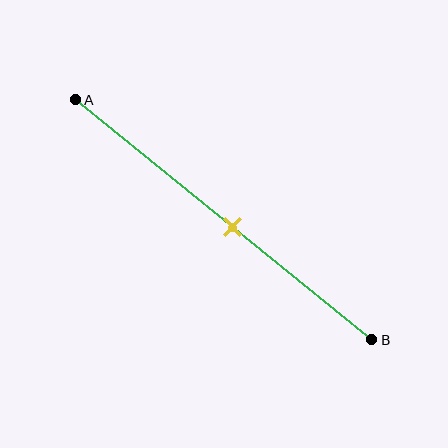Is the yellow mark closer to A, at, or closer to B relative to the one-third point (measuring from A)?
The yellow mark is closer to point B than the one-third point of segment AB.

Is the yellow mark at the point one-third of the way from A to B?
No, the mark is at about 55% from A, not at the 33% one-third point.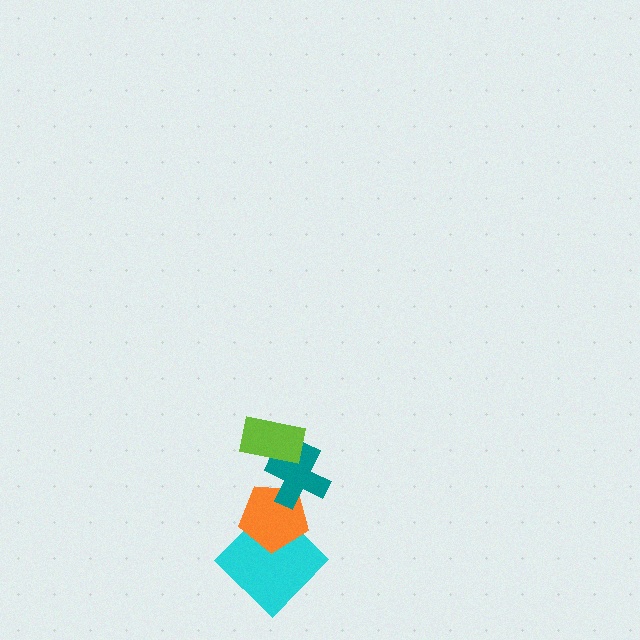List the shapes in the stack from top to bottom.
From top to bottom: the lime rectangle, the teal cross, the orange pentagon, the cyan diamond.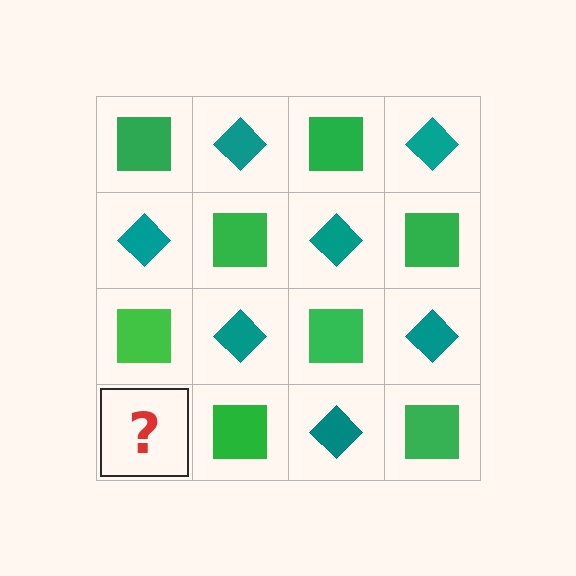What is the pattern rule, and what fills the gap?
The rule is that it alternates green square and teal diamond in a checkerboard pattern. The gap should be filled with a teal diamond.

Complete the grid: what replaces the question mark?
The question mark should be replaced with a teal diamond.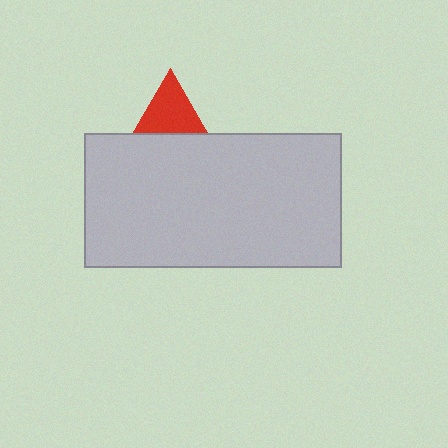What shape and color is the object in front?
The object in front is a light gray rectangle.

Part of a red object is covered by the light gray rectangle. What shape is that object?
It is a triangle.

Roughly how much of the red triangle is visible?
A small part of it is visible (roughly 35%).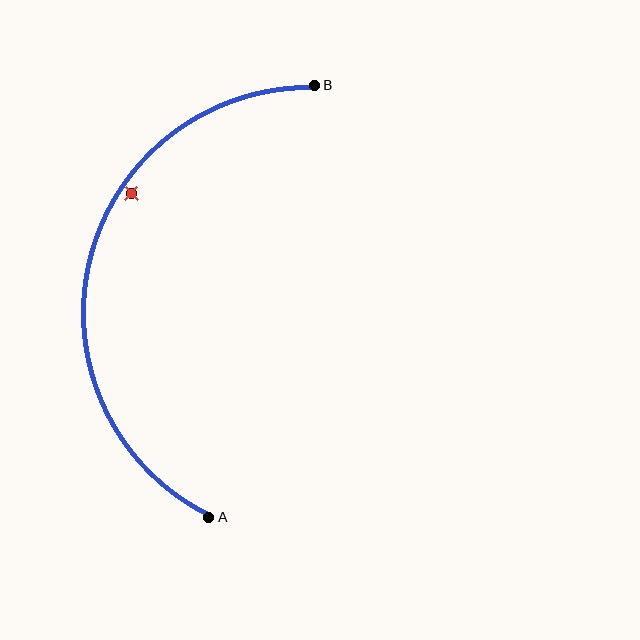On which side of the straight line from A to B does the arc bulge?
The arc bulges to the left of the straight line connecting A and B.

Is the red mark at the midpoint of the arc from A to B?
No — the red mark does not lie on the arc at all. It sits slightly inside the curve.